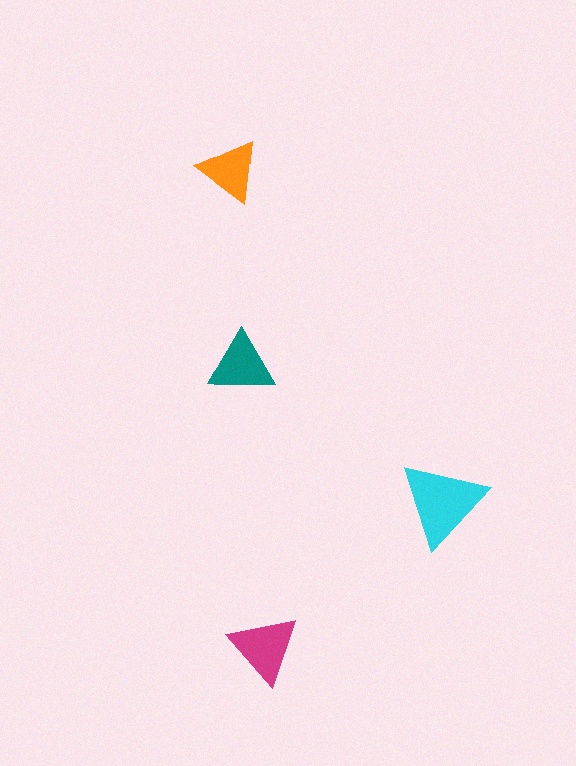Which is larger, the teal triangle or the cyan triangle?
The cyan one.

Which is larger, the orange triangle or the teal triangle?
The teal one.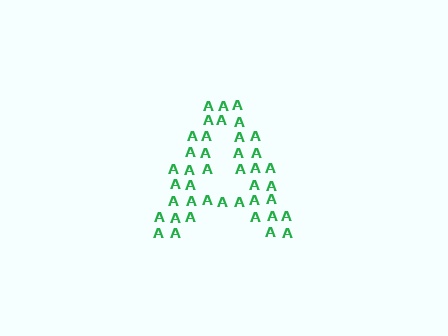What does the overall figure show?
The overall figure shows the letter A.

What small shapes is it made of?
It is made of small letter A's.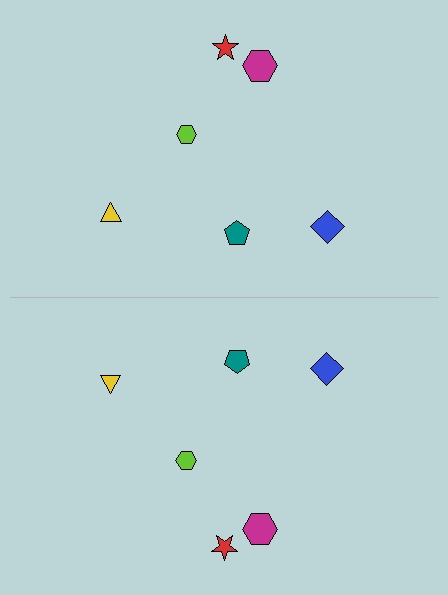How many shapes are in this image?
There are 12 shapes in this image.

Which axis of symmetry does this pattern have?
The pattern has a horizontal axis of symmetry running through the center of the image.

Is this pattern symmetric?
Yes, this pattern has bilateral (reflection) symmetry.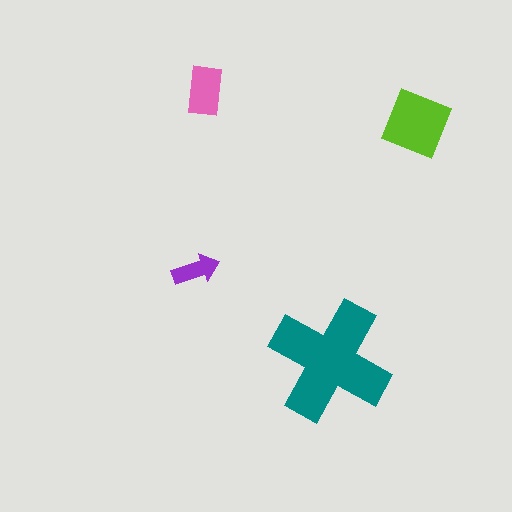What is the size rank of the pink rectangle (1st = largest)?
3rd.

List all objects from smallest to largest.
The purple arrow, the pink rectangle, the lime diamond, the teal cross.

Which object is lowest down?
The teal cross is bottommost.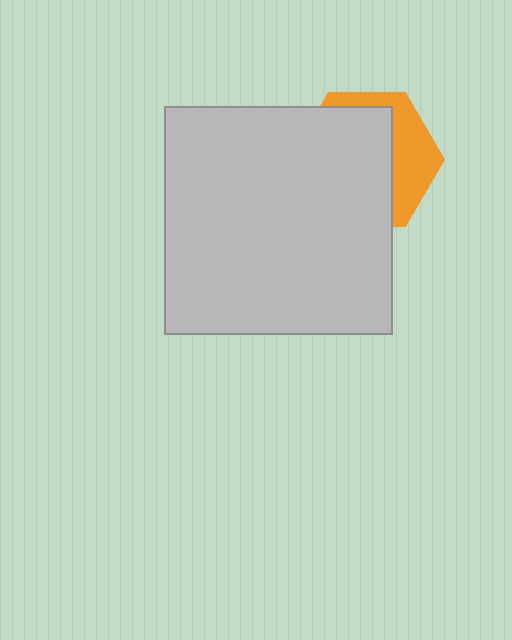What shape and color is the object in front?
The object in front is a light gray square.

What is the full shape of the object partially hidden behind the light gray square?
The partially hidden object is an orange hexagon.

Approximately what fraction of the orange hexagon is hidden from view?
Roughly 67% of the orange hexagon is hidden behind the light gray square.